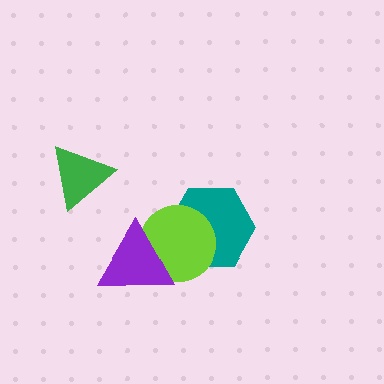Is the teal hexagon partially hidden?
Yes, it is partially covered by another shape.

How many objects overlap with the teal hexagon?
1 object overlaps with the teal hexagon.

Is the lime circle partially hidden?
Yes, it is partially covered by another shape.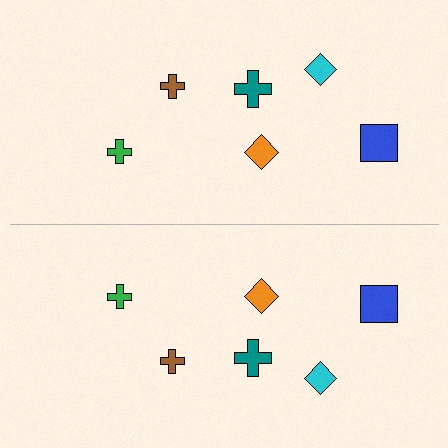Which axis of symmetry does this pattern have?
The pattern has a horizontal axis of symmetry running through the center of the image.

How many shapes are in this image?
There are 12 shapes in this image.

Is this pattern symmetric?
Yes, this pattern has bilateral (reflection) symmetry.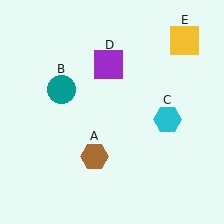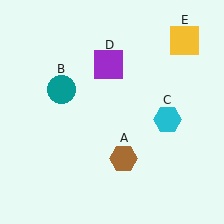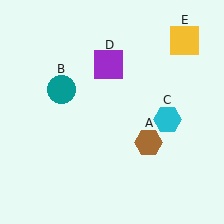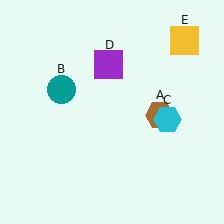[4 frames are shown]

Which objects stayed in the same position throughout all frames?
Teal circle (object B) and cyan hexagon (object C) and purple square (object D) and yellow square (object E) remained stationary.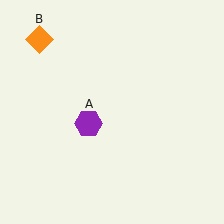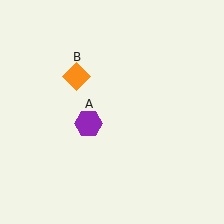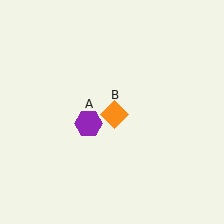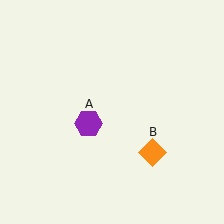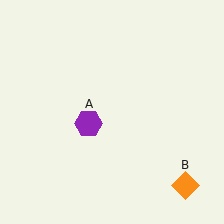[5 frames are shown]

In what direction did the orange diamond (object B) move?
The orange diamond (object B) moved down and to the right.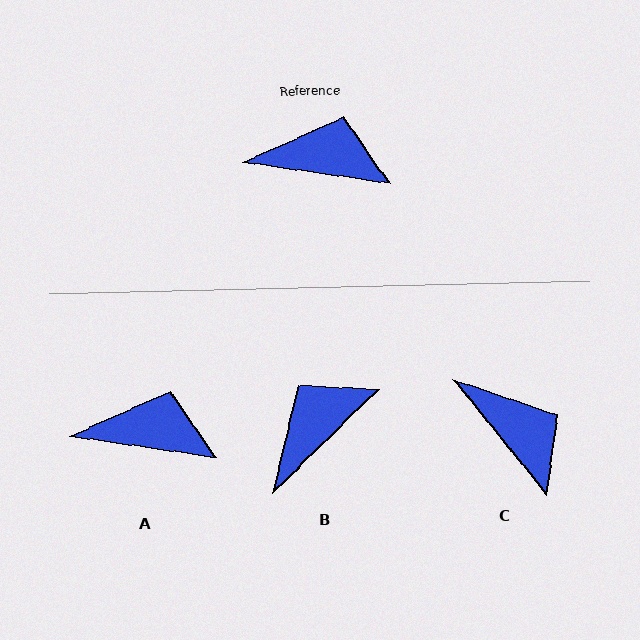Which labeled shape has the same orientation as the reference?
A.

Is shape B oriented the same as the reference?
No, it is off by about 53 degrees.